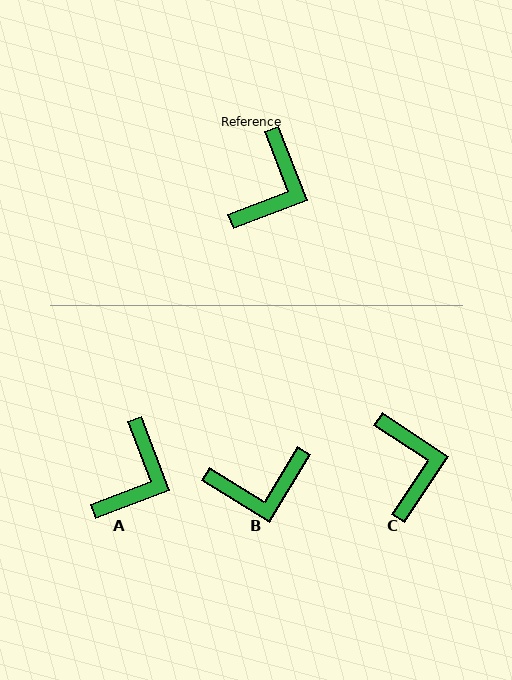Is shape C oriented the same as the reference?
No, it is off by about 35 degrees.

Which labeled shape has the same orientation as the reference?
A.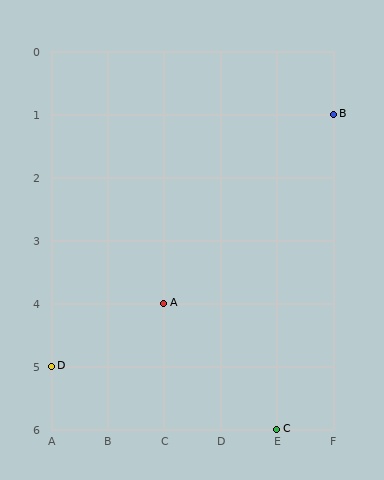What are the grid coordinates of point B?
Point B is at grid coordinates (F, 1).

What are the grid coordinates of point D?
Point D is at grid coordinates (A, 5).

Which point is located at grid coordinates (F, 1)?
Point B is at (F, 1).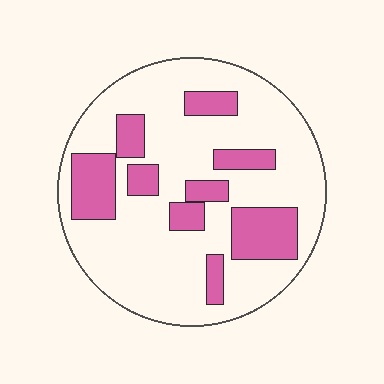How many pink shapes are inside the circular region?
9.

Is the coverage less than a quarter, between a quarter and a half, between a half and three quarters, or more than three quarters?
Between a quarter and a half.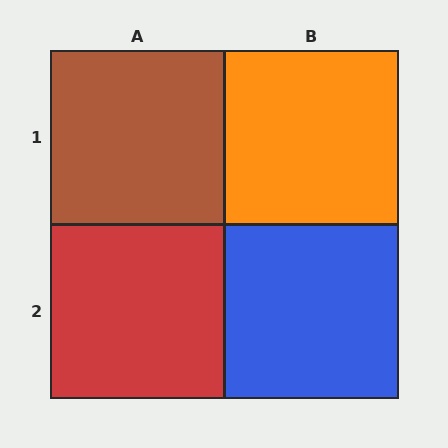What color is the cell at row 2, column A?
Red.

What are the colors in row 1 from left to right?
Brown, orange.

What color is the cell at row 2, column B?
Blue.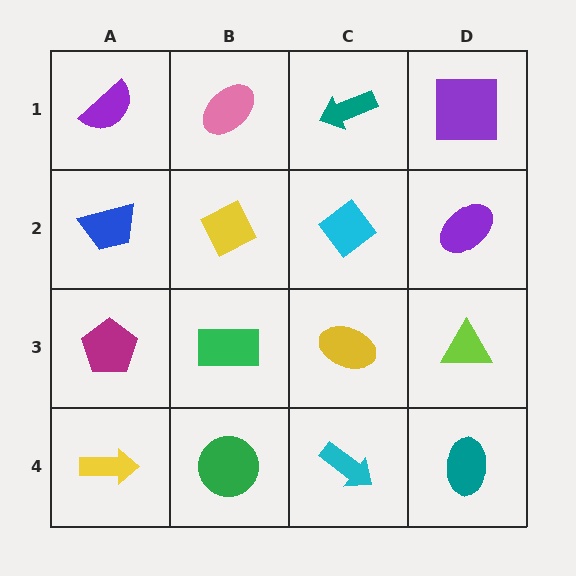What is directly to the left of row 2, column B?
A blue trapezoid.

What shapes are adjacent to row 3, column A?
A blue trapezoid (row 2, column A), a yellow arrow (row 4, column A), a green rectangle (row 3, column B).